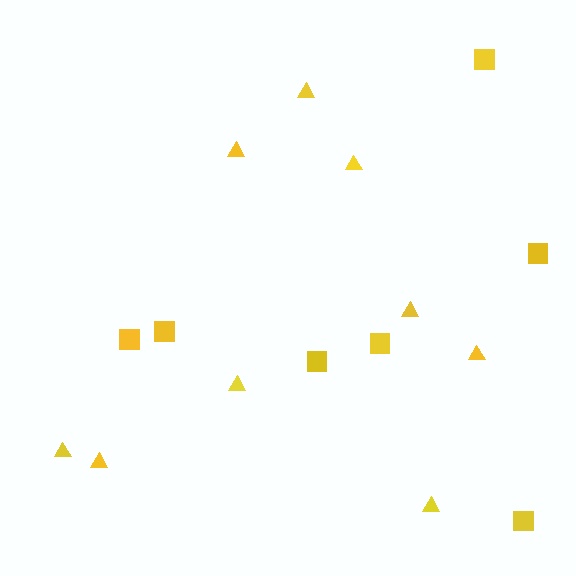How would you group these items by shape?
There are 2 groups: one group of squares (7) and one group of triangles (9).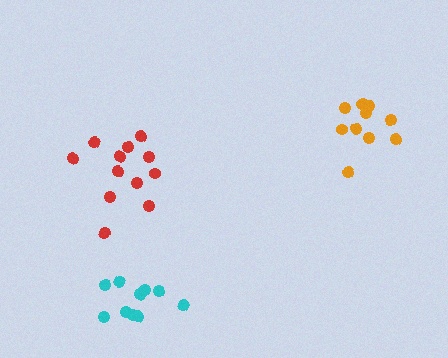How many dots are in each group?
Group 1: 12 dots, Group 2: 10 dots, Group 3: 10 dots (32 total).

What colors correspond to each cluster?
The clusters are colored: red, orange, cyan.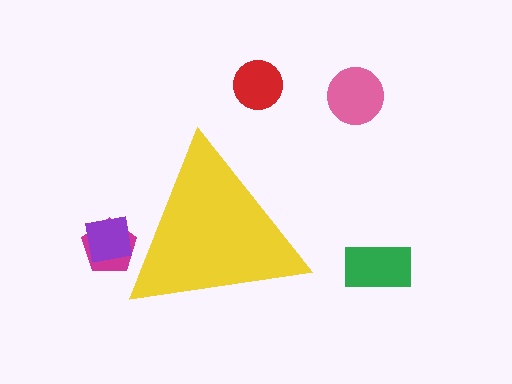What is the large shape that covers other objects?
A yellow triangle.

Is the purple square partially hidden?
Yes, the purple square is partially hidden behind the yellow triangle.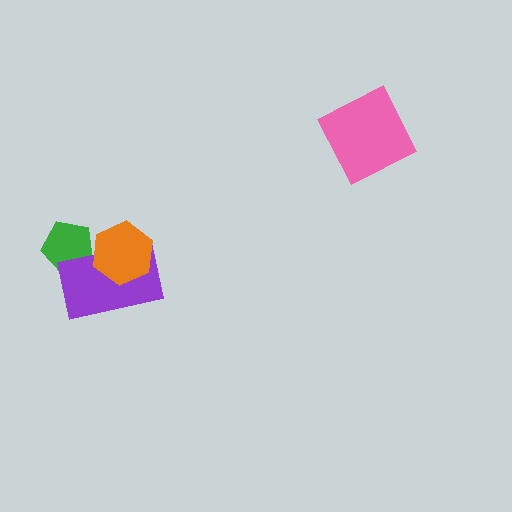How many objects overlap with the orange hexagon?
1 object overlaps with the orange hexagon.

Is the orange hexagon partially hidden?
No, no other shape covers it.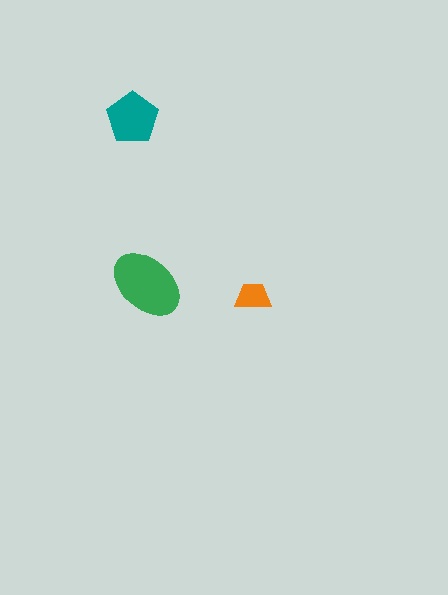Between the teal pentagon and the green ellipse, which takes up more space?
The green ellipse.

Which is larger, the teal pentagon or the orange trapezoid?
The teal pentagon.